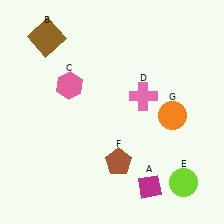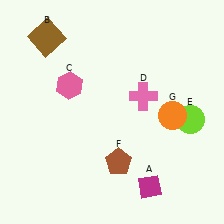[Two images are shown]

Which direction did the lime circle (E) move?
The lime circle (E) moved up.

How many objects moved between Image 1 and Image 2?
1 object moved between the two images.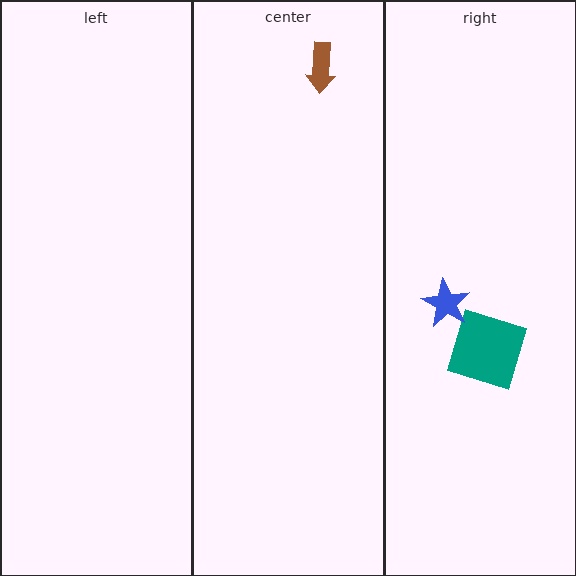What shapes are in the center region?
The brown arrow.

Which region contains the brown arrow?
The center region.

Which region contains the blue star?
The right region.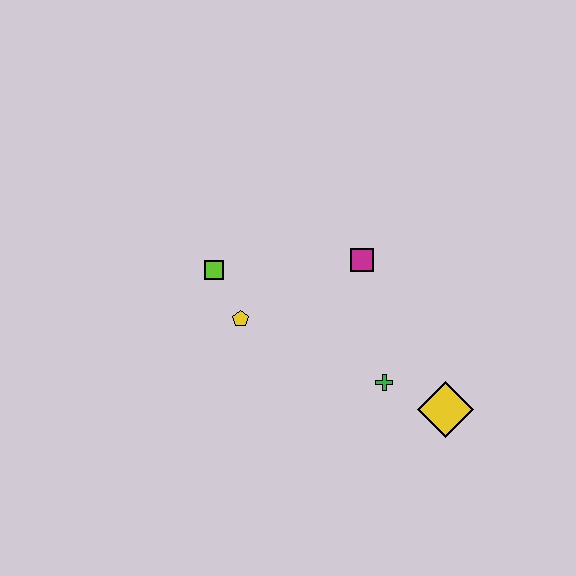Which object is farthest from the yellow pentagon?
The yellow diamond is farthest from the yellow pentagon.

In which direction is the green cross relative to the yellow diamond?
The green cross is to the left of the yellow diamond.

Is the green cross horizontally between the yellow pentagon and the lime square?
No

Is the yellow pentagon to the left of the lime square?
No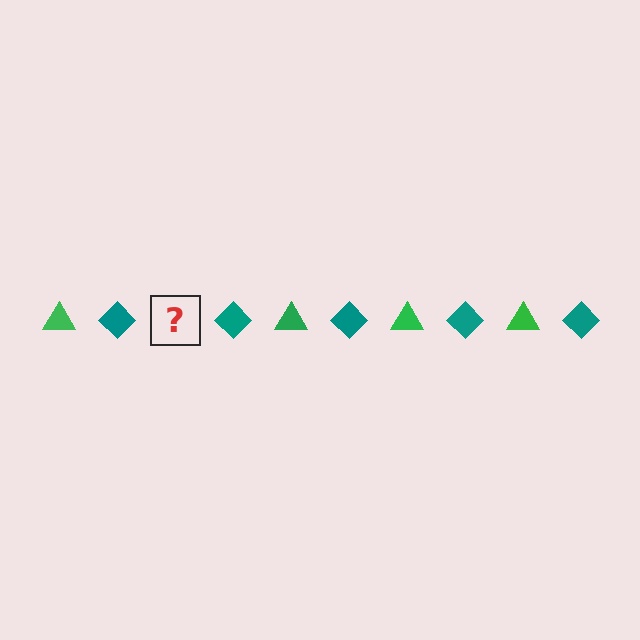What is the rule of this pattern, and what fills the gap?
The rule is that the pattern alternates between green triangle and teal diamond. The gap should be filled with a green triangle.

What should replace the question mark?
The question mark should be replaced with a green triangle.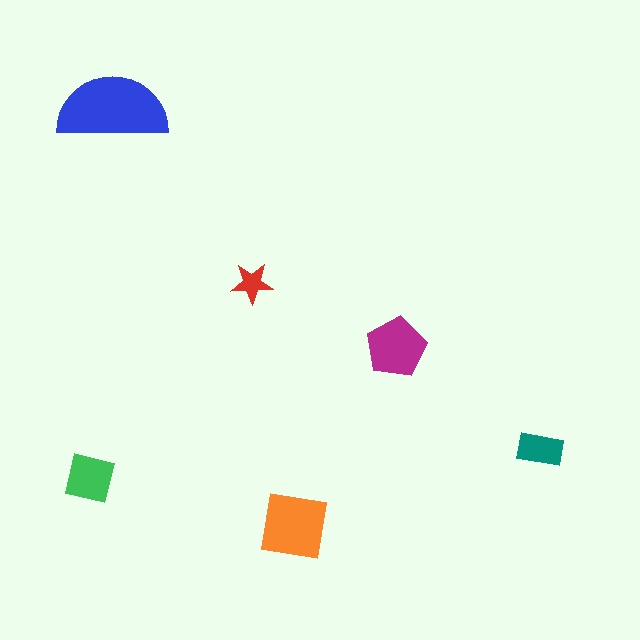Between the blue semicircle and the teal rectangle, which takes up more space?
The blue semicircle.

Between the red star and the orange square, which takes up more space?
The orange square.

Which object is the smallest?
The red star.